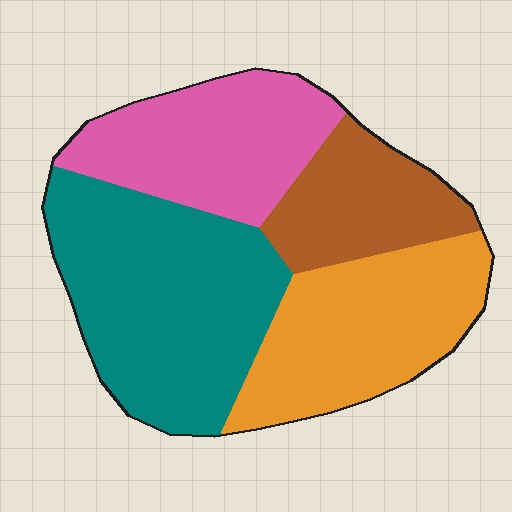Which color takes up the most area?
Teal, at roughly 35%.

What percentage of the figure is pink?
Pink covers about 25% of the figure.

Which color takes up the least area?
Brown, at roughly 15%.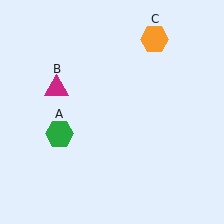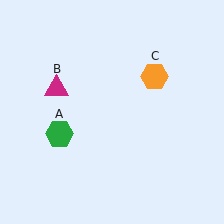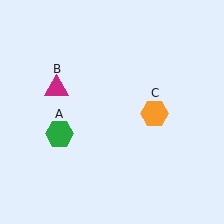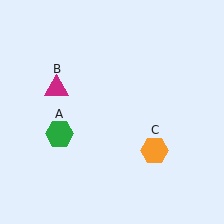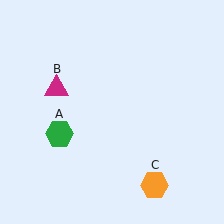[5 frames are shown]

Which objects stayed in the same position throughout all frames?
Green hexagon (object A) and magenta triangle (object B) remained stationary.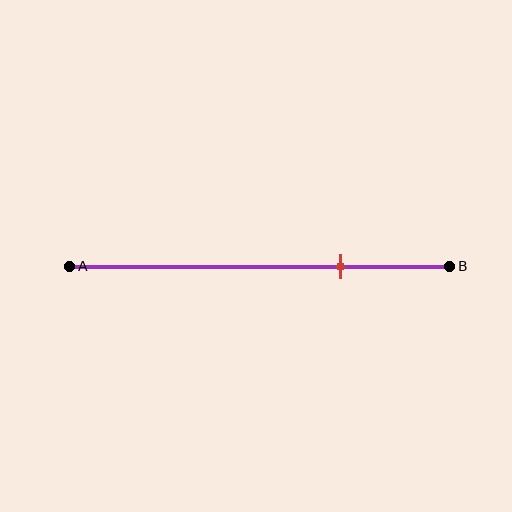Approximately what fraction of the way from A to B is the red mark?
The red mark is approximately 70% of the way from A to B.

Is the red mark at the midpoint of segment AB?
No, the mark is at about 70% from A, not at the 50% midpoint.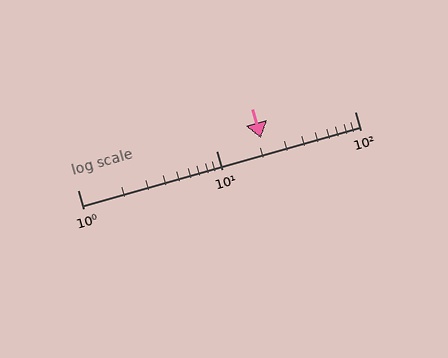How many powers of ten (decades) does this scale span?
The scale spans 2 decades, from 1 to 100.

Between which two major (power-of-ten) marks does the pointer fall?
The pointer is between 10 and 100.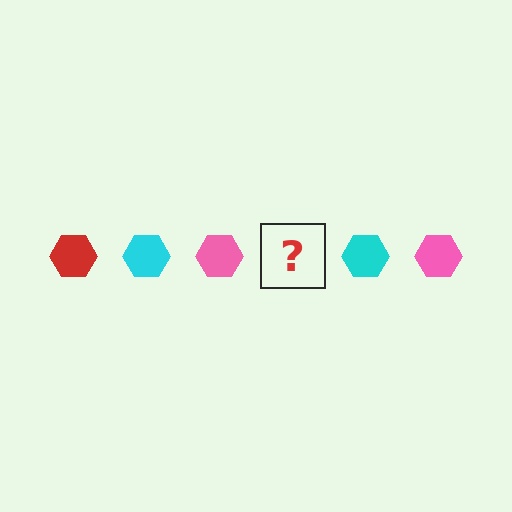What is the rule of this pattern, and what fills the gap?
The rule is that the pattern cycles through red, cyan, pink hexagons. The gap should be filled with a red hexagon.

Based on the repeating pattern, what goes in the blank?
The blank should be a red hexagon.